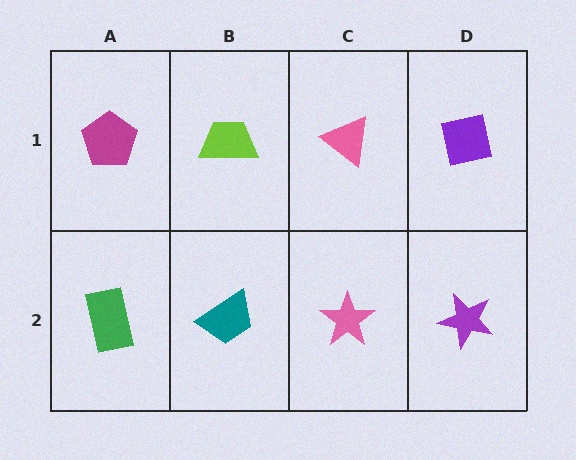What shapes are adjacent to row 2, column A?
A magenta pentagon (row 1, column A), a teal trapezoid (row 2, column B).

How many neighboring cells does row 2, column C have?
3.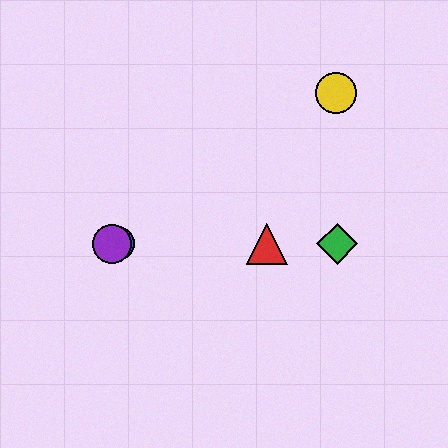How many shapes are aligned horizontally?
4 shapes (the red triangle, the blue circle, the green diamond, the purple circle) are aligned horizontally.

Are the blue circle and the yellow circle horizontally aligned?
No, the blue circle is at y≈244 and the yellow circle is at y≈93.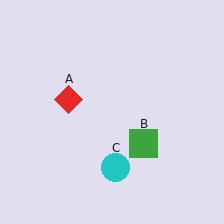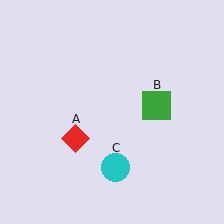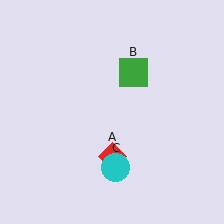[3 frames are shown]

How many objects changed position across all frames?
2 objects changed position: red diamond (object A), green square (object B).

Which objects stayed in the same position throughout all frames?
Cyan circle (object C) remained stationary.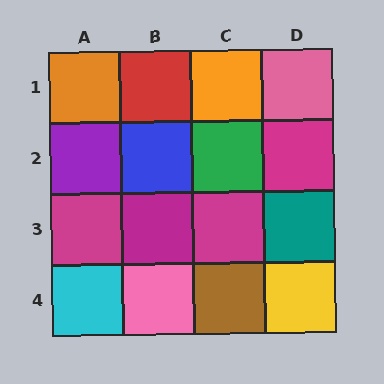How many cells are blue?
1 cell is blue.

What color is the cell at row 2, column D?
Magenta.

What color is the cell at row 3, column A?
Magenta.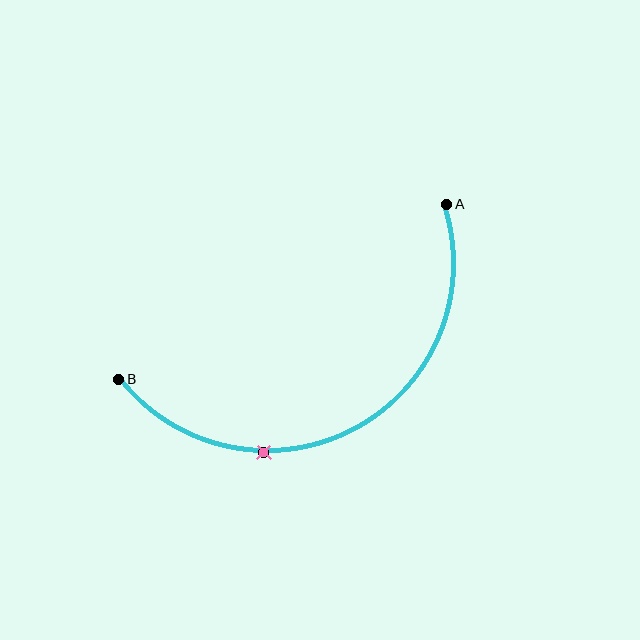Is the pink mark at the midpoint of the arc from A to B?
No. The pink mark lies on the arc but is closer to endpoint B. The arc midpoint would be at the point on the curve equidistant along the arc from both A and B.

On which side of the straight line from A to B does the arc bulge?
The arc bulges below the straight line connecting A and B.